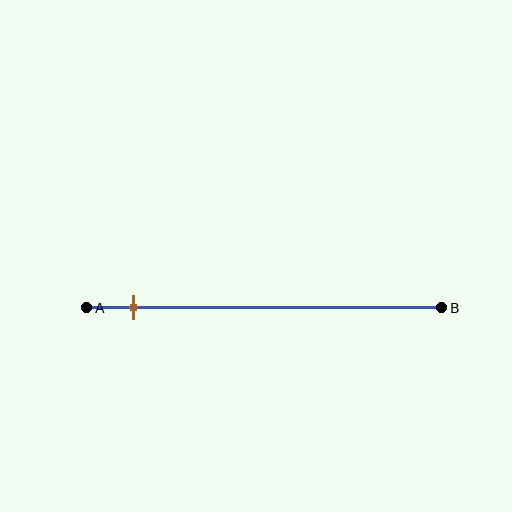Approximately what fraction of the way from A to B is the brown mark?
The brown mark is approximately 15% of the way from A to B.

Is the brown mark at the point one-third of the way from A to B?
No, the mark is at about 15% from A, not at the 33% one-third point.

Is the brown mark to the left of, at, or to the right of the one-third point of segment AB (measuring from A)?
The brown mark is to the left of the one-third point of segment AB.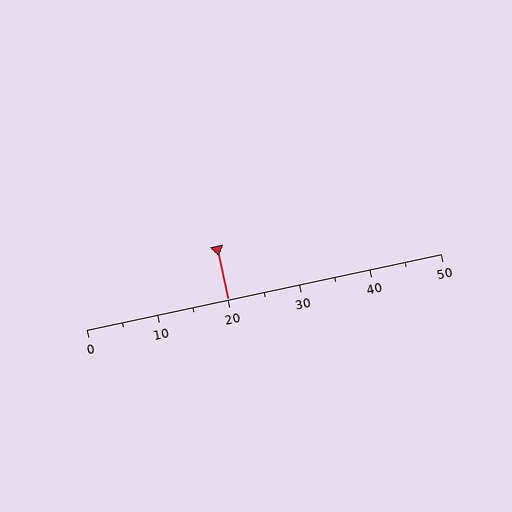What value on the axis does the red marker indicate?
The marker indicates approximately 20.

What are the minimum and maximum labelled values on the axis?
The axis runs from 0 to 50.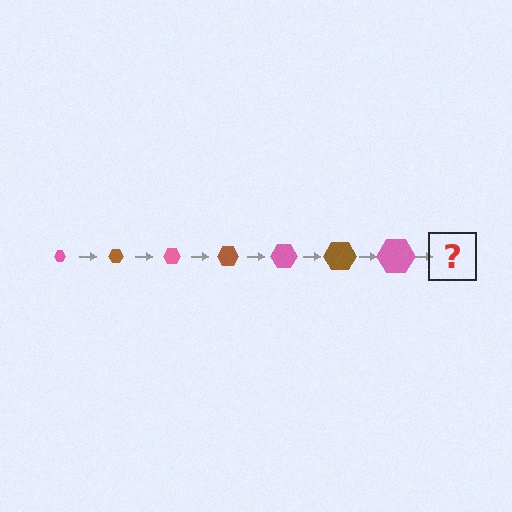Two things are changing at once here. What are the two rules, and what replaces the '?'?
The two rules are that the hexagon grows larger each step and the color cycles through pink and brown. The '?' should be a brown hexagon, larger than the previous one.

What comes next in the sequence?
The next element should be a brown hexagon, larger than the previous one.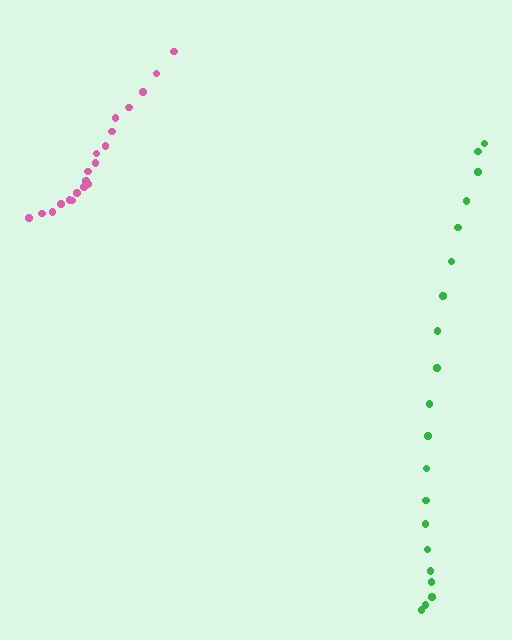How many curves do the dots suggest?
There are 2 distinct paths.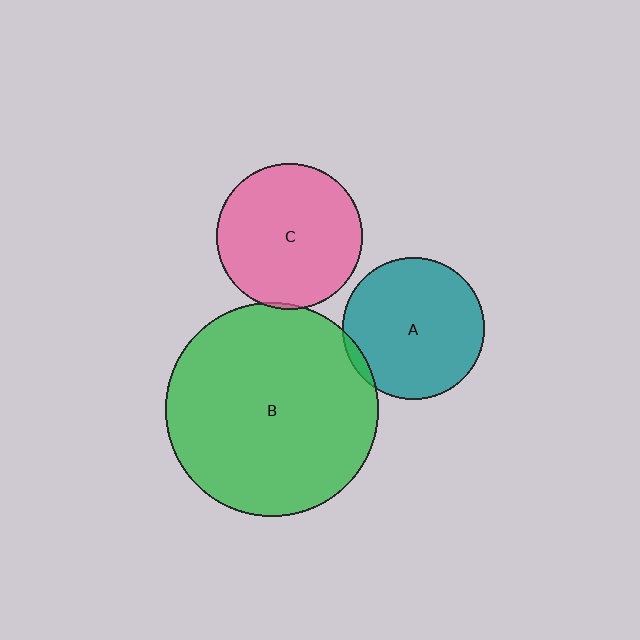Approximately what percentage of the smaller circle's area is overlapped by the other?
Approximately 5%.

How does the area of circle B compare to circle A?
Approximately 2.3 times.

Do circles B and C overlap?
Yes.